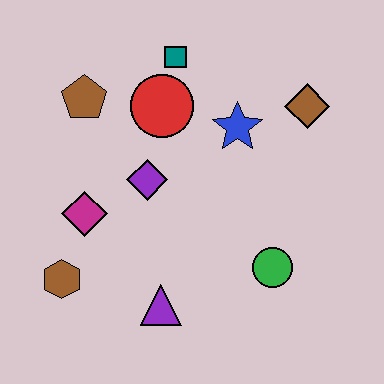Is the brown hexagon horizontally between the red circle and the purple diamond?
No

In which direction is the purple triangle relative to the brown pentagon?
The purple triangle is below the brown pentagon.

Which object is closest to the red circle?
The teal square is closest to the red circle.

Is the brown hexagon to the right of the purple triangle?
No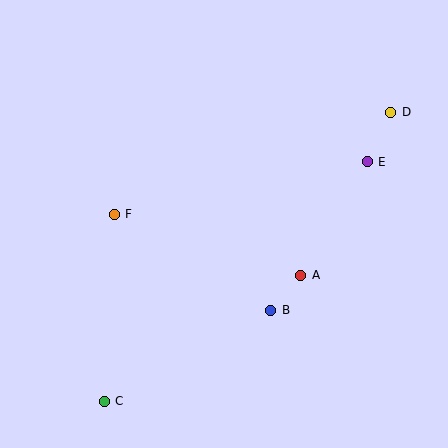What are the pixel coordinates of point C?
Point C is at (104, 401).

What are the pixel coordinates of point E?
Point E is at (367, 162).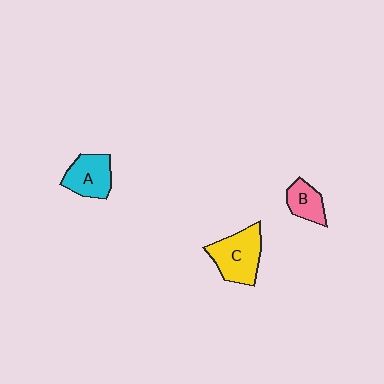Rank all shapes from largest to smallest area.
From largest to smallest: C (yellow), A (cyan), B (pink).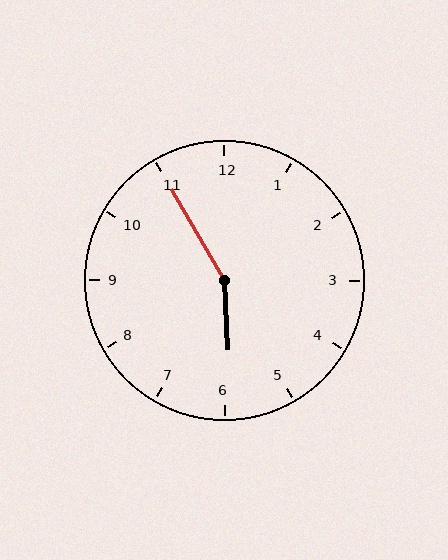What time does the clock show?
5:55.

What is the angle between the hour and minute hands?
Approximately 152 degrees.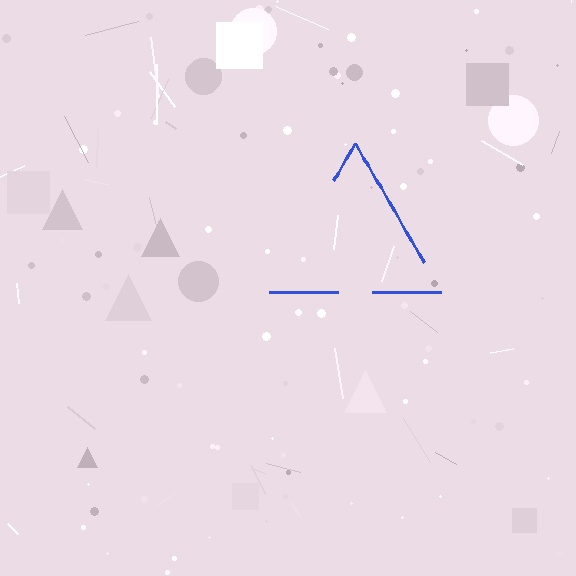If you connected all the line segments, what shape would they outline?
They would outline a triangle.